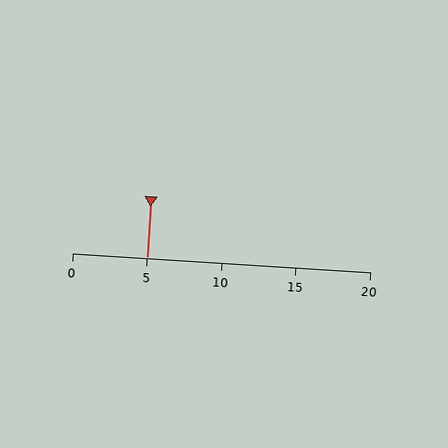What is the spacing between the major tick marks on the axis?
The major ticks are spaced 5 apart.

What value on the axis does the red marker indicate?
The marker indicates approximately 5.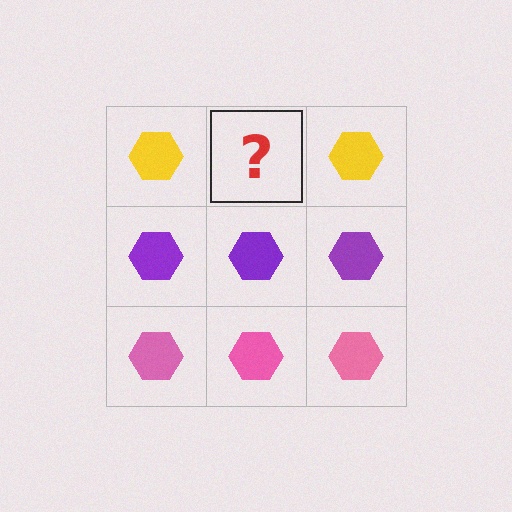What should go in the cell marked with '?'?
The missing cell should contain a yellow hexagon.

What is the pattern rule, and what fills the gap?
The rule is that each row has a consistent color. The gap should be filled with a yellow hexagon.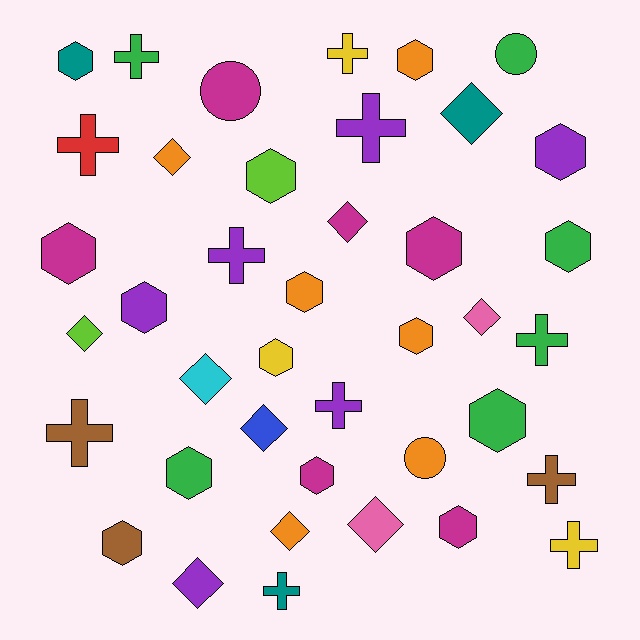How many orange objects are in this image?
There are 6 orange objects.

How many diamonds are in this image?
There are 10 diamonds.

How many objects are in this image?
There are 40 objects.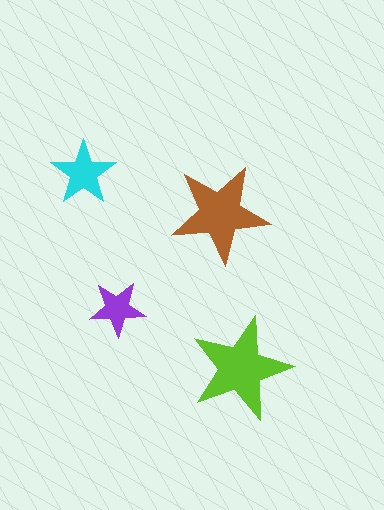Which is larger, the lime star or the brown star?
The lime one.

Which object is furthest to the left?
The cyan star is leftmost.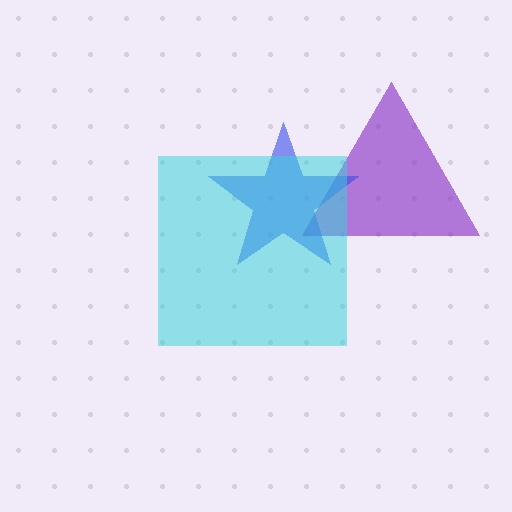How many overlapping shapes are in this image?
There are 3 overlapping shapes in the image.